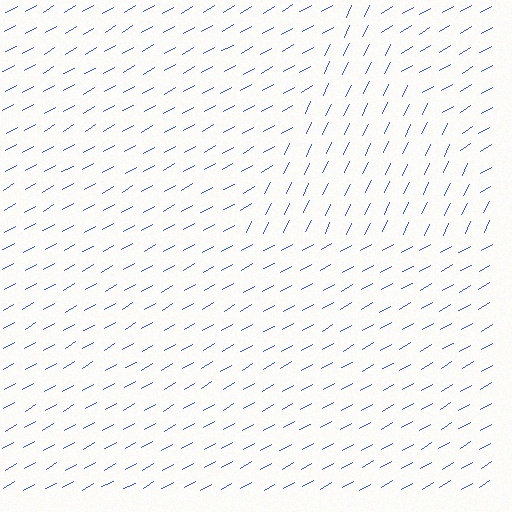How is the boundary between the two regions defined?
The boundary is defined purely by a change in line orientation (approximately 35 degrees difference). All lines are the same color and thickness.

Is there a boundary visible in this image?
Yes, there is a texture boundary formed by a change in line orientation.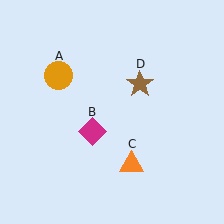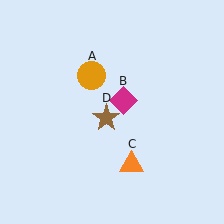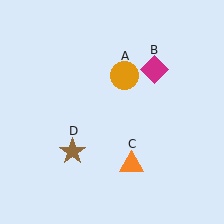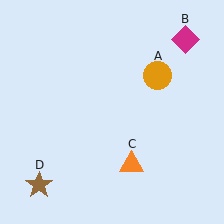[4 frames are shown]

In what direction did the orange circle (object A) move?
The orange circle (object A) moved right.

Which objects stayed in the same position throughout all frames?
Orange triangle (object C) remained stationary.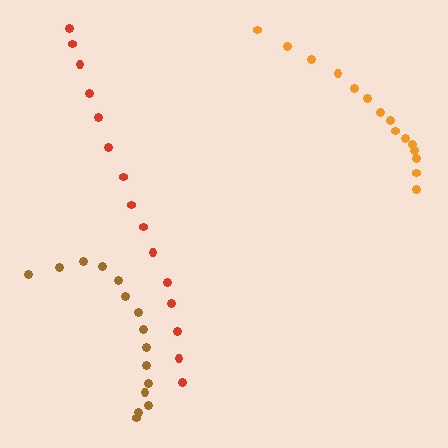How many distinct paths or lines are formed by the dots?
There are 3 distinct paths.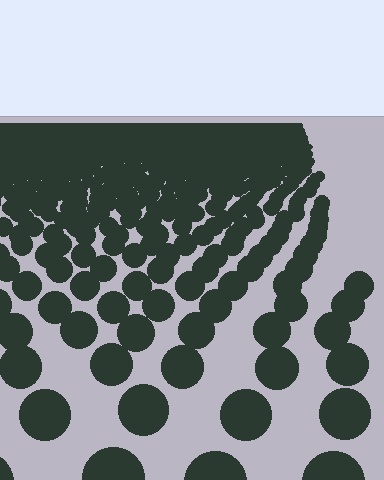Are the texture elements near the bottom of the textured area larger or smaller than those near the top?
Larger. Near the bottom, elements are closer to the viewer and appear at a bigger on-screen size.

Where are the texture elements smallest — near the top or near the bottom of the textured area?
Near the top.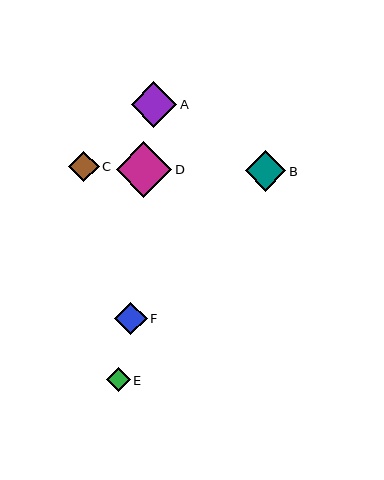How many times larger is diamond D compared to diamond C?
Diamond D is approximately 1.8 times the size of diamond C.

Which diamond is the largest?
Diamond D is the largest with a size of approximately 56 pixels.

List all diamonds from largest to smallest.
From largest to smallest: D, A, B, F, C, E.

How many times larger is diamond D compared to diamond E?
Diamond D is approximately 2.3 times the size of diamond E.